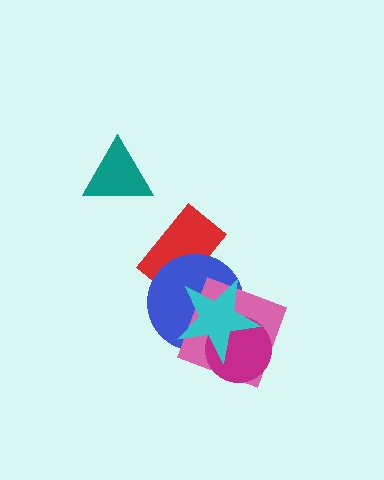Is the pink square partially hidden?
Yes, it is partially covered by another shape.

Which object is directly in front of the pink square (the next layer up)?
The magenta circle is directly in front of the pink square.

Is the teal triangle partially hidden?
No, no other shape covers it.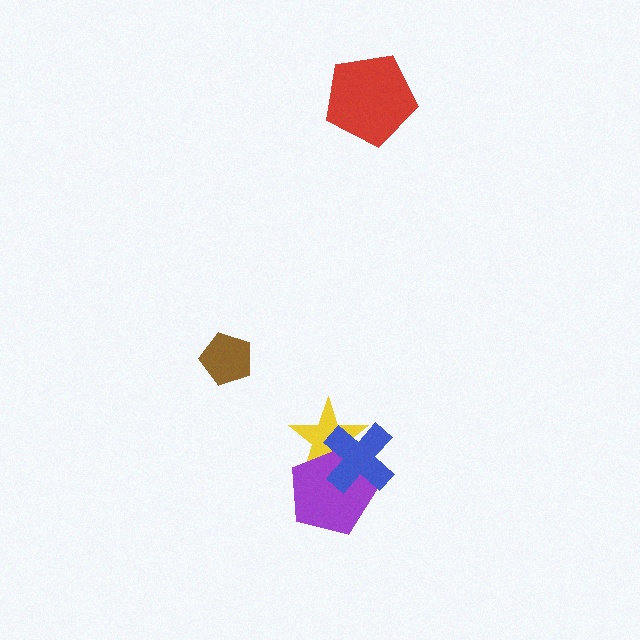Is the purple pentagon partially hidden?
Yes, it is partially covered by another shape.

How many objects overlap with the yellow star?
2 objects overlap with the yellow star.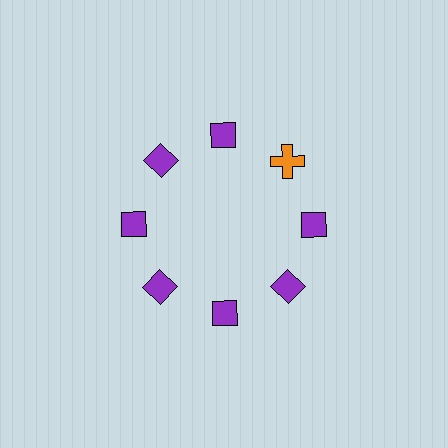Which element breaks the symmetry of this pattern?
The orange cross at roughly the 2 o'clock position breaks the symmetry. All other shapes are purple diamonds.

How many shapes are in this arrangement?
There are 8 shapes arranged in a ring pattern.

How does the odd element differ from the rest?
It differs in both color (orange instead of purple) and shape (cross instead of diamond).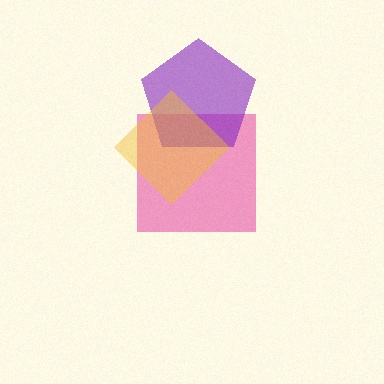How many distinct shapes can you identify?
There are 3 distinct shapes: a pink square, a purple pentagon, a yellow diamond.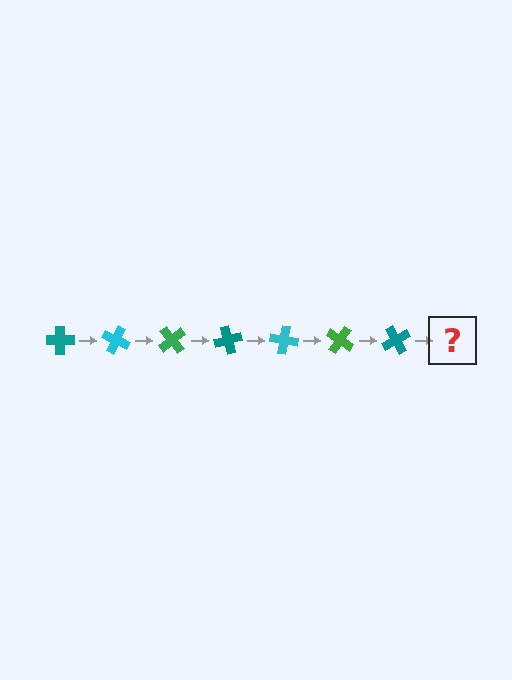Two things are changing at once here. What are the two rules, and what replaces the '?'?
The two rules are that it rotates 25 degrees each step and the color cycles through teal, cyan, and green. The '?' should be a cyan cross, rotated 175 degrees from the start.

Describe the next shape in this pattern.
It should be a cyan cross, rotated 175 degrees from the start.